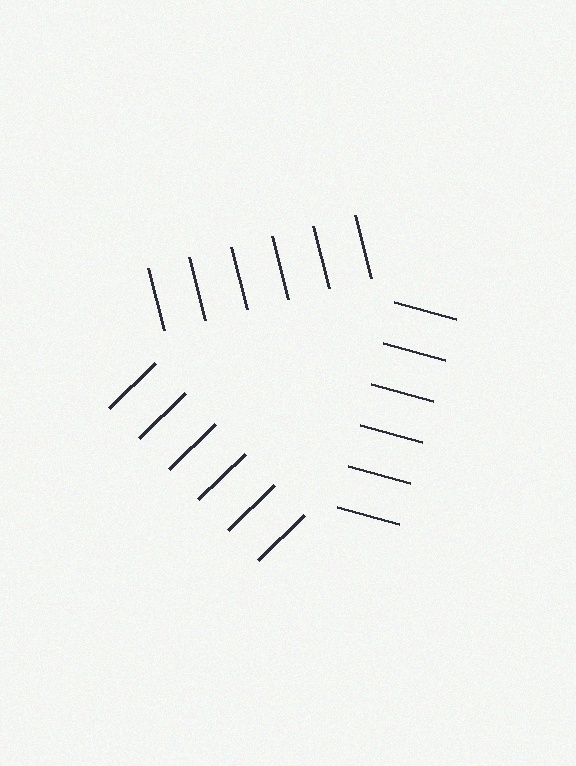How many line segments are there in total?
18 — 6 along each of the 3 edges.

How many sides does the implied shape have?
3 sides — the line-ends trace a triangle.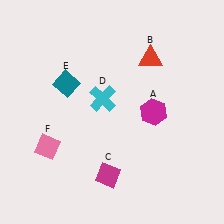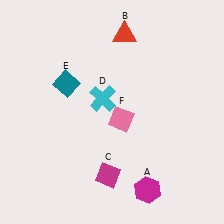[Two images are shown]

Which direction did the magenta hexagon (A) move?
The magenta hexagon (A) moved down.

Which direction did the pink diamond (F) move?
The pink diamond (F) moved right.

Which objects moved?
The objects that moved are: the magenta hexagon (A), the red triangle (B), the pink diamond (F).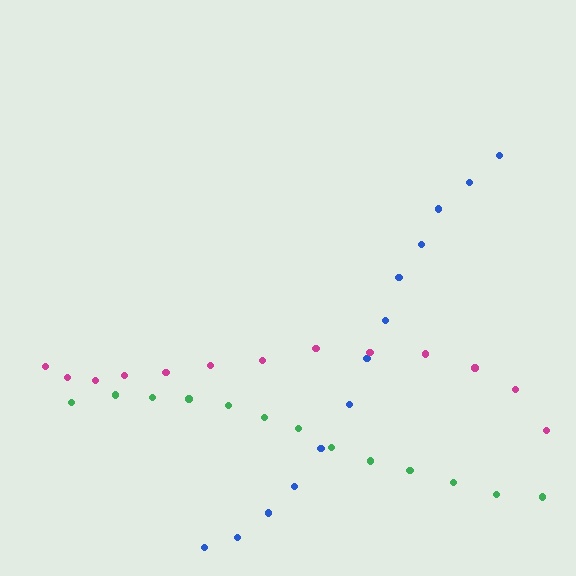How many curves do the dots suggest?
There are 3 distinct paths.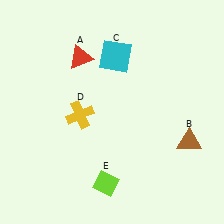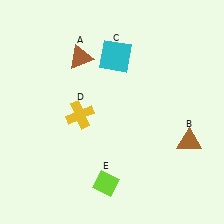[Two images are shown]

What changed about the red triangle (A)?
In Image 1, A is red. In Image 2, it changed to brown.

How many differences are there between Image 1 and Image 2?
There is 1 difference between the two images.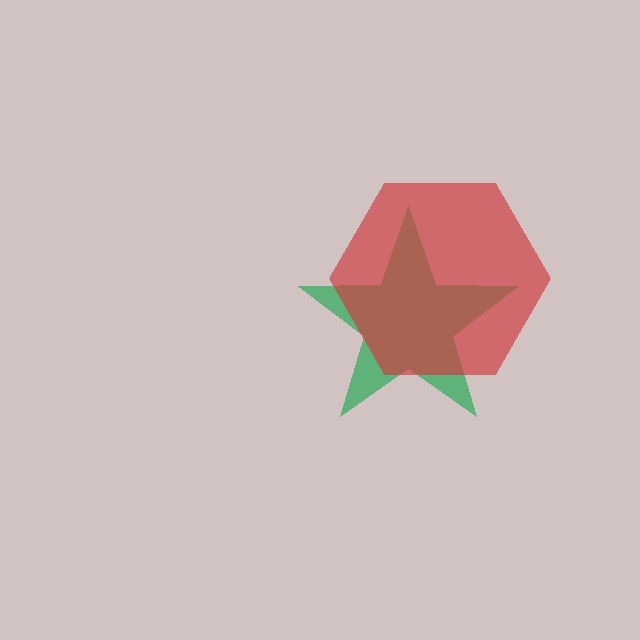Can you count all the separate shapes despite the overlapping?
Yes, there are 2 separate shapes.